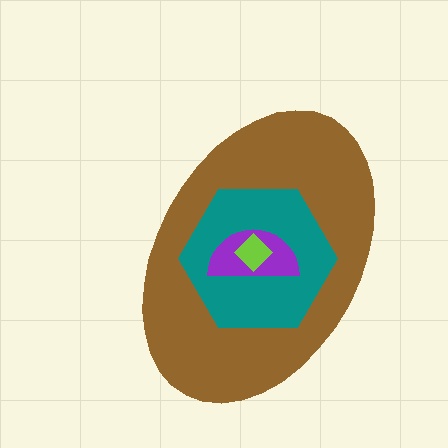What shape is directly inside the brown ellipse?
The teal hexagon.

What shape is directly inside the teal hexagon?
The purple semicircle.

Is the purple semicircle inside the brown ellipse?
Yes.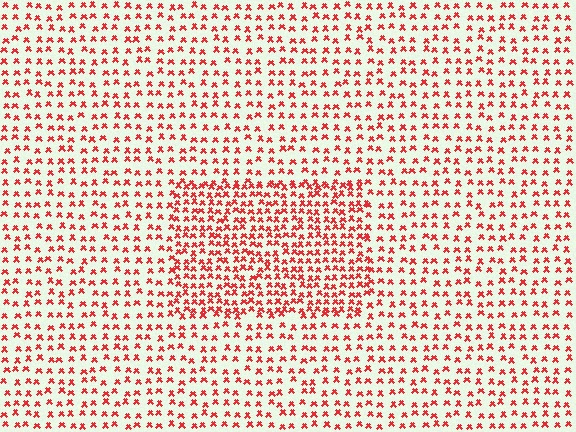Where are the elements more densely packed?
The elements are more densely packed inside the rectangle boundary.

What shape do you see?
I see a rectangle.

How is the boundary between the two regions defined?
The boundary is defined by a change in element density (approximately 1.8x ratio). All elements are the same color, size, and shape.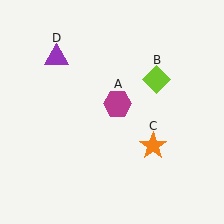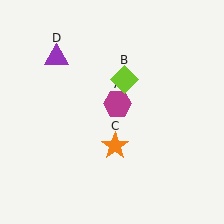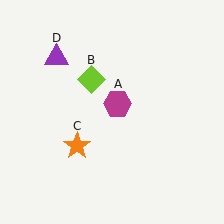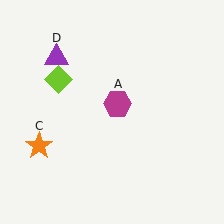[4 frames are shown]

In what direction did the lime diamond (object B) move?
The lime diamond (object B) moved left.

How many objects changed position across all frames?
2 objects changed position: lime diamond (object B), orange star (object C).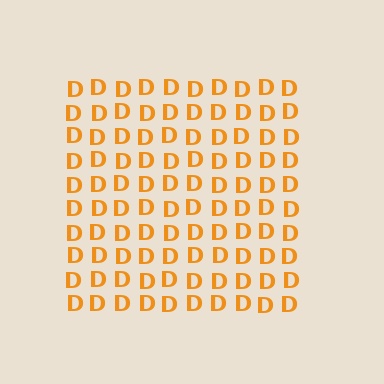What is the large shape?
The large shape is a square.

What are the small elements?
The small elements are letter D's.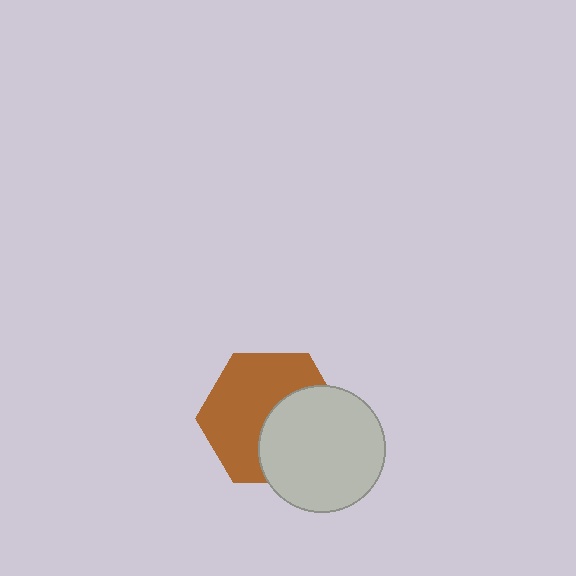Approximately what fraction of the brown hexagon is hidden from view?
Roughly 42% of the brown hexagon is hidden behind the light gray circle.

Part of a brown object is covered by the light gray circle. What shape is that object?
It is a hexagon.